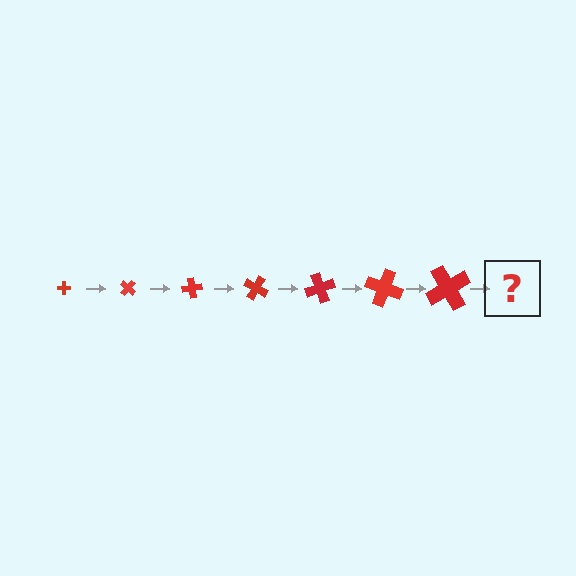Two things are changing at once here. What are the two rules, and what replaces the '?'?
The two rules are that the cross grows larger each step and it rotates 40 degrees each step. The '?' should be a cross, larger than the previous one and rotated 280 degrees from the start.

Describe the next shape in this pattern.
It should be a cross, larger than the previous one and rotated 280 degrees from the start.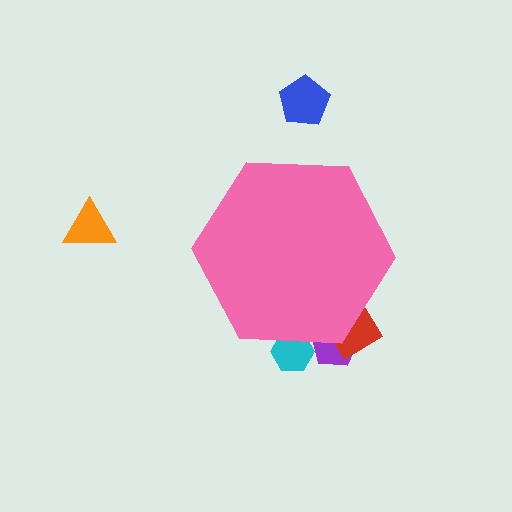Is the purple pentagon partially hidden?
Yes, the purple pentagon is partially hidden behind the pink hexagon.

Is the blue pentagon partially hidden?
No, the blue pentagon is fully visible.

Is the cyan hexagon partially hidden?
Yes, the cyan hexagon is partially hidden behind the pink hexagon.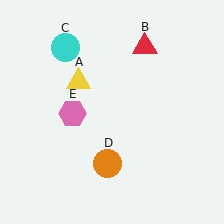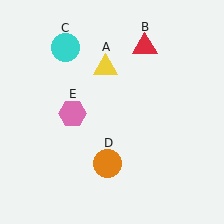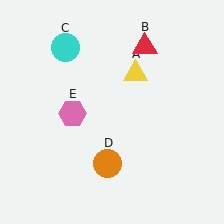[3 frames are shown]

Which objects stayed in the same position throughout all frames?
Red triangle (object B) and cyan circle (object C) and orange circle (object D) and pink hexagon (object E) remained stationary.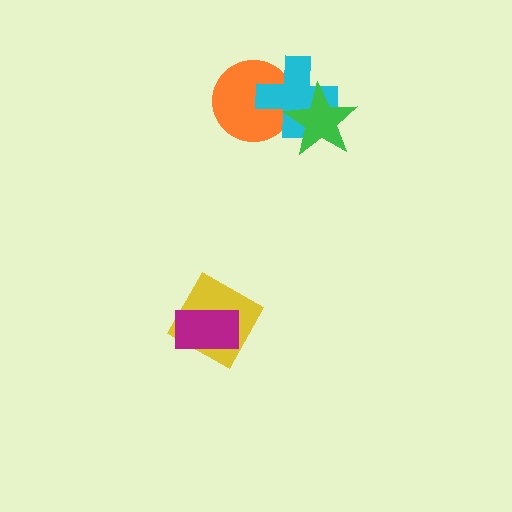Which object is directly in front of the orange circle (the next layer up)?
The cyan cross is directly in front of the orange circle.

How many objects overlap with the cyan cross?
2 objects overlap with the cyan cross.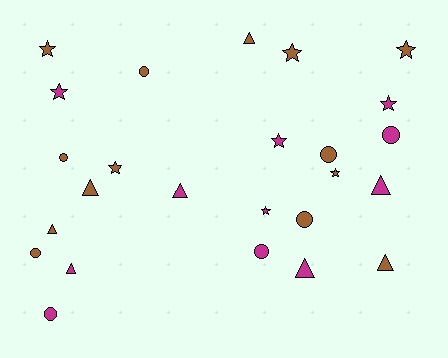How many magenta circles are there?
There are 3 magenta circles.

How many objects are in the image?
There are 25 objects.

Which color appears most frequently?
Brown, with 14 objects.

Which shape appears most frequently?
Star, with 9 objects.